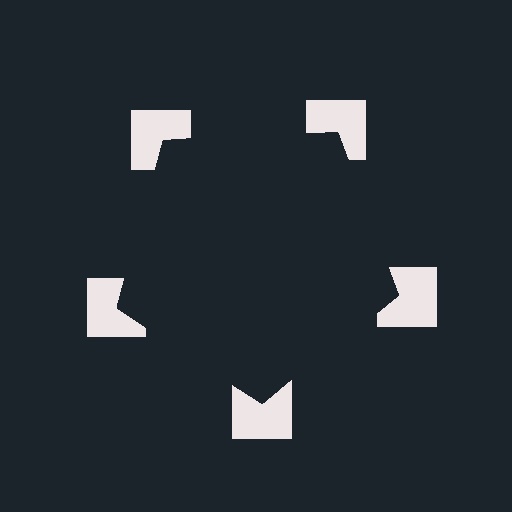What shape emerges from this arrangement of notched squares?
An illusory pentagon — its edges are inferred from the aligned wedge cuts in the notched squares, not physically drawn.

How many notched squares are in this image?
There are 5 — one at each vertex of the illusory pentagon.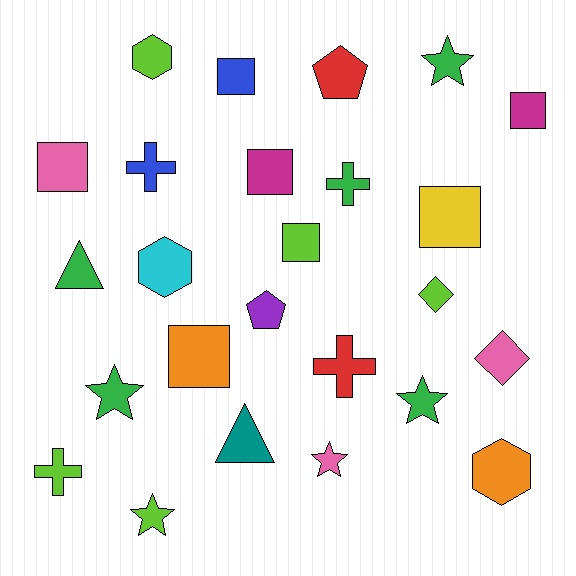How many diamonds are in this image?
There are 2 diamonds.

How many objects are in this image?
There are 25 objects.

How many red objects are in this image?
There are 2 red objects.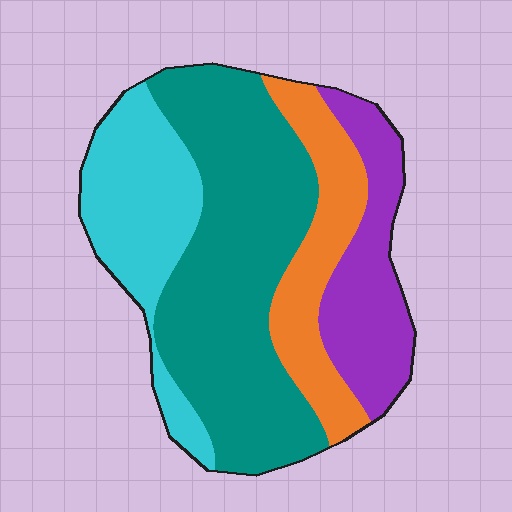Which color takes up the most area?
Teal, at roughly 45%.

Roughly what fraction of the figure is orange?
Orange takes up about one sixth (1/6) of the figure.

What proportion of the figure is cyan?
Cyan covers 21% of the figure.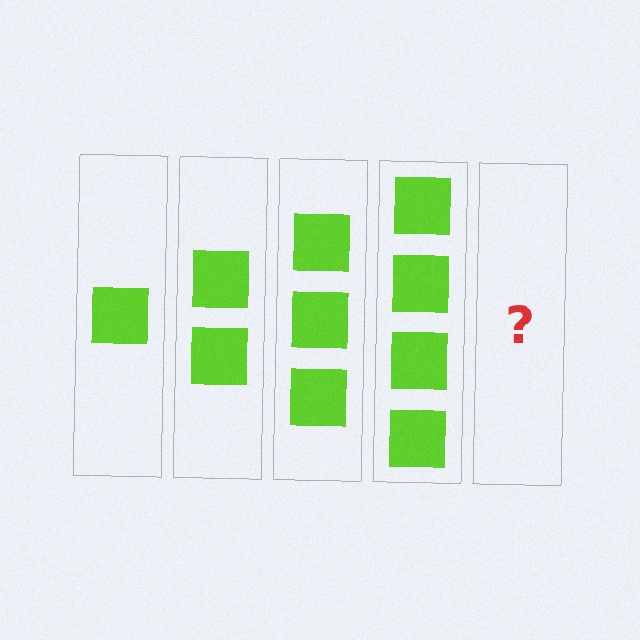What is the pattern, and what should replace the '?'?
The pattern is that each step adds one more square. The '?' should be 5 squares.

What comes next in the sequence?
The next element should be 5 squares.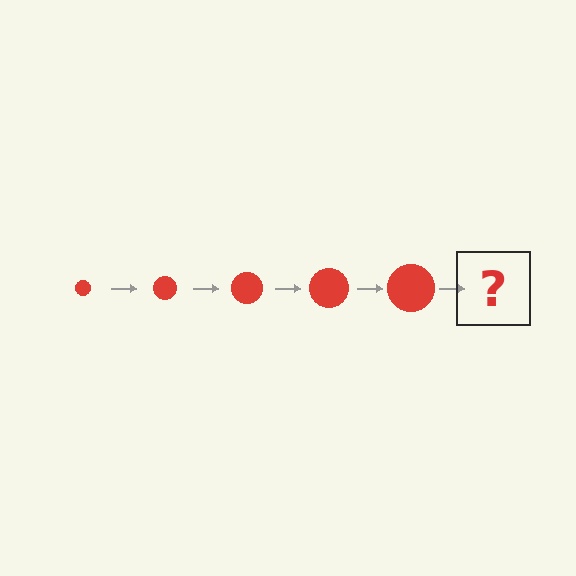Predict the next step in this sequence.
The next step is a red circle, larger than the previous one.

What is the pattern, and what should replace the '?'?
The pattern is that the circle gets progressively larger each step. The '?' should be a red circle, larger than the previous one.